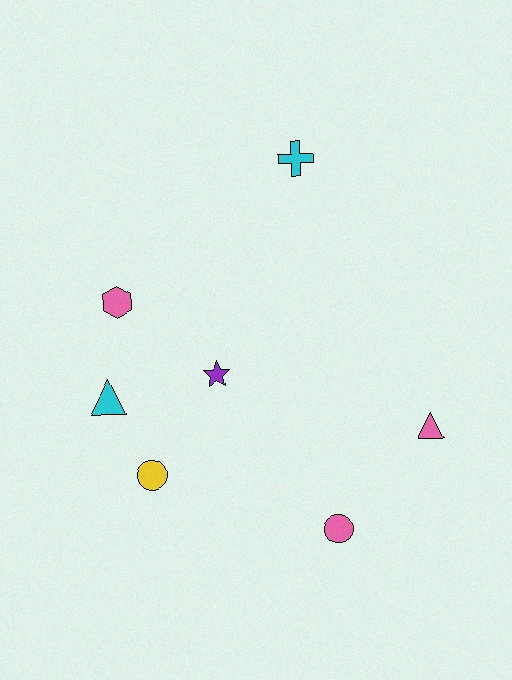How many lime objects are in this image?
There are no lime objects.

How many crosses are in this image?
There is 1 cross.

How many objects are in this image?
There are 7 objects.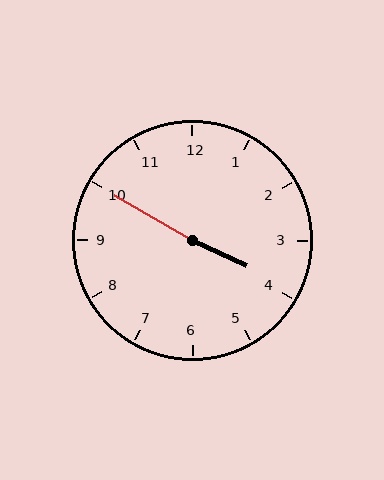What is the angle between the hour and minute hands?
Approximately 175 degrees.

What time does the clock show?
3:50.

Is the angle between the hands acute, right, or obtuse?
It is obtuse.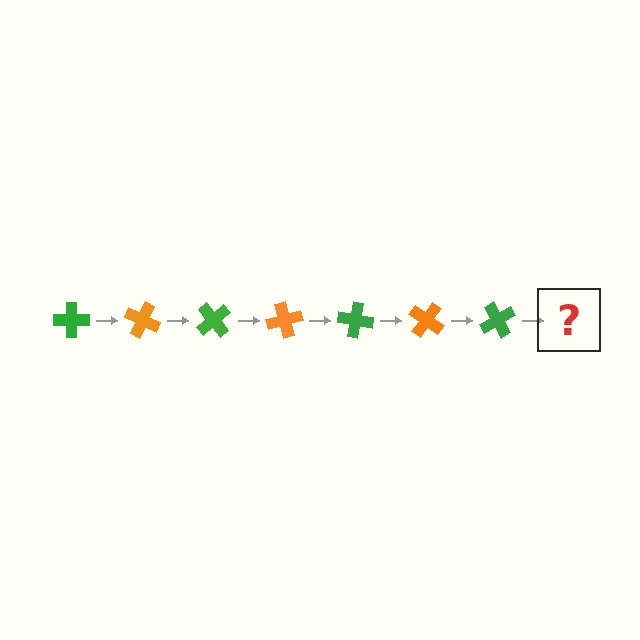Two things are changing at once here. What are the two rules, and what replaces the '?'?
The two rules are that it rotates 25 degrees each step and the color cycles through green and orange. The '?' should be an orange cross, rotated 175 degrees from the start.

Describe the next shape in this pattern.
It should be an orange cross, rotated 175 degrees from the start.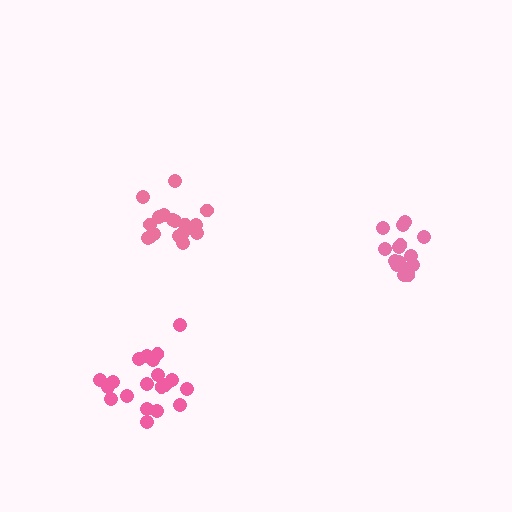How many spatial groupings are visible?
There are 3 spatial groupings.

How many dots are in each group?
Group 1: 18 dots, Group 2: 16 dots, Group 3: 20 dots (54 total).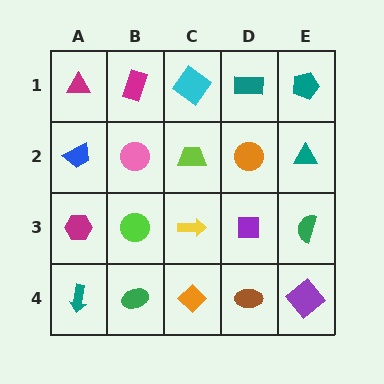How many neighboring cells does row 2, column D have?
4.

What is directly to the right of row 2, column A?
A pink circle.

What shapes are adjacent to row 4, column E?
A green semicircle (row 3, column E), a brown ellipse (row 4, column D).